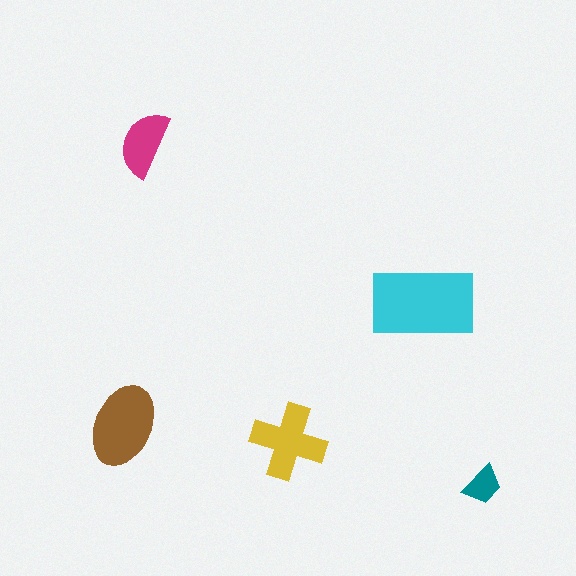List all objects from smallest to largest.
The teal trapezoid, the magenta semicircle, the yellow cross, the brown ellipse, the cyan rectangle.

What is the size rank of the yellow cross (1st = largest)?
3rd.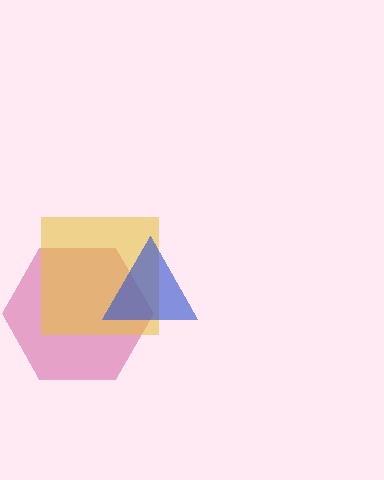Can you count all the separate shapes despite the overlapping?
Yes, there are 3 separate shapes.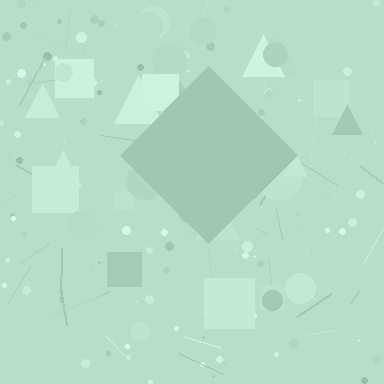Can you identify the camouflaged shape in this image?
The camouflaged shape is a diamond.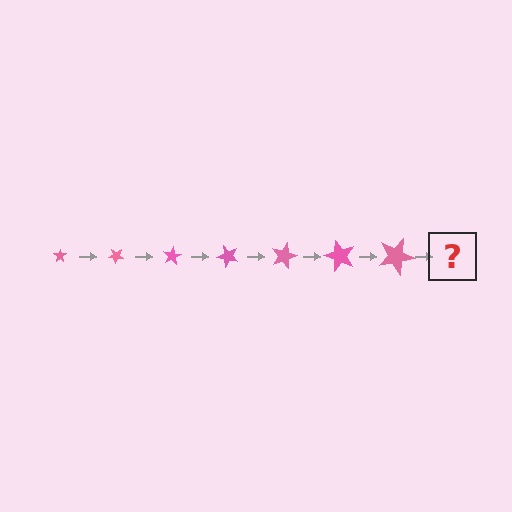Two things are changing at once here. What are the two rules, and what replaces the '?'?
The two rules are that the star grows larger each step and it rotates 40 degrees each step. The '?' should be a star, larger than the previous one and rotated 280 degrees from the start.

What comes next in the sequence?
The next element should be a star, larger than the previous one and rotated 280 degrees from the start.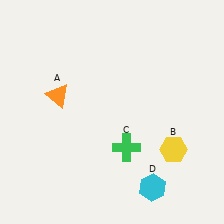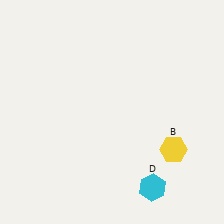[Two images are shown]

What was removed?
The green cross (C), the orange triangle (A) were removed in Image 2.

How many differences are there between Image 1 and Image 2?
There are 2 differences between the two images.